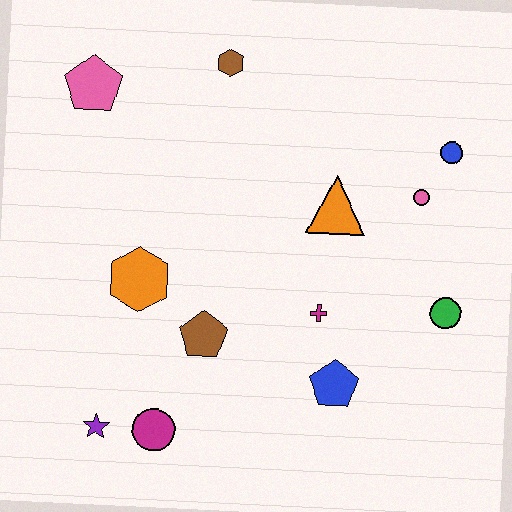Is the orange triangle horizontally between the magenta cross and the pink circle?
Yes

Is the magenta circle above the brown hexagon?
No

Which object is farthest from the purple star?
The blue circle is farthest from the purple star.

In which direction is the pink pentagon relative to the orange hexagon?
The pink pentagon is above the orange hexagon.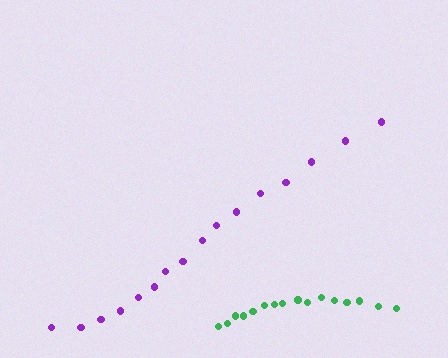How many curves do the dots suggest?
There are 2 distinct paths.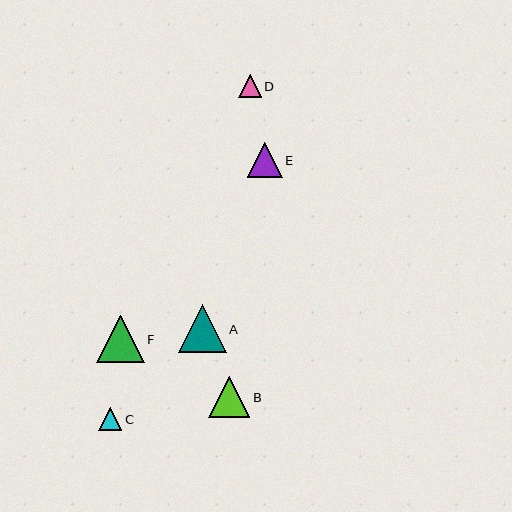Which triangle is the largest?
Triangle A is the largest with a size of approximately 48 pixels.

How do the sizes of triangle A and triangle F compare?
Triangle A and triangle F are approximately the same size.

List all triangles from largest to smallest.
From largest to smallest: A, F, B, E, C, D.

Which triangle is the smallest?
Triangle D is the smallest with a size of approximately 22 pixels.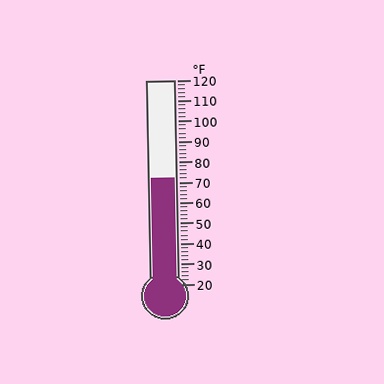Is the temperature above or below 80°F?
The temperature is below 80°F.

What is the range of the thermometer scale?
The thermometer scale ranges from 20°F to 120°F.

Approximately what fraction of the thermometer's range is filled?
The thermometer is filled to approximately 50% of its range.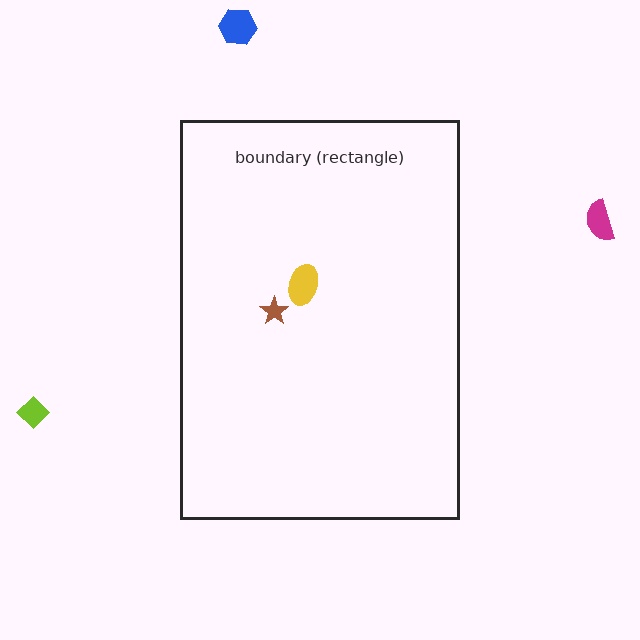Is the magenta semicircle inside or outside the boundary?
Outside.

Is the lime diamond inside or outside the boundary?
Outside.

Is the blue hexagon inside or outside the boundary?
Outside.